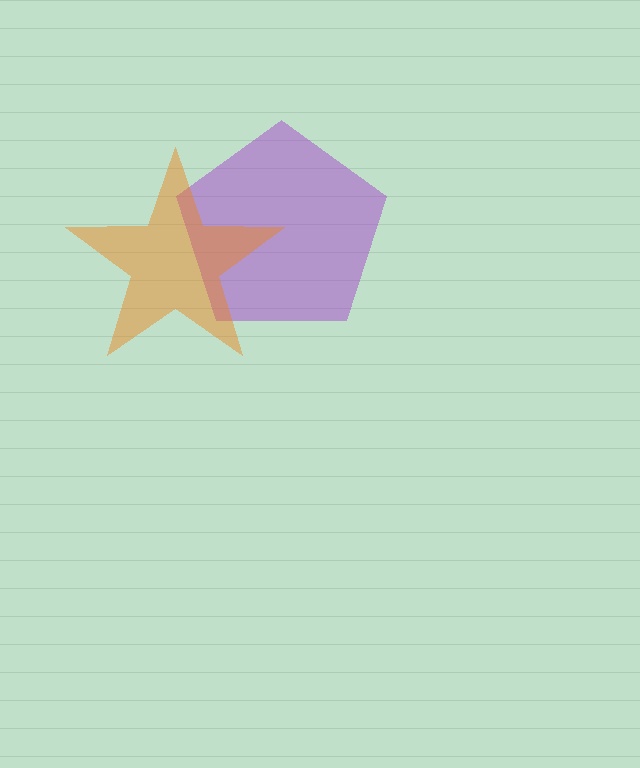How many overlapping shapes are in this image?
There are 2 overlapping shapes in the image.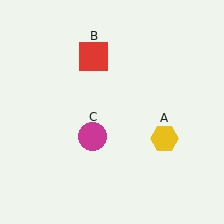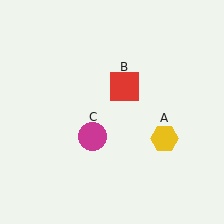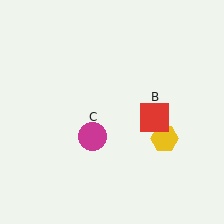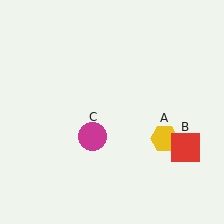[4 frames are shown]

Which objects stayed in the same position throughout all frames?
Yellow hexagon (object A) and magenta circle (object C) remained stationary.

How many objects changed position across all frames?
1 object changed position: red square (object B).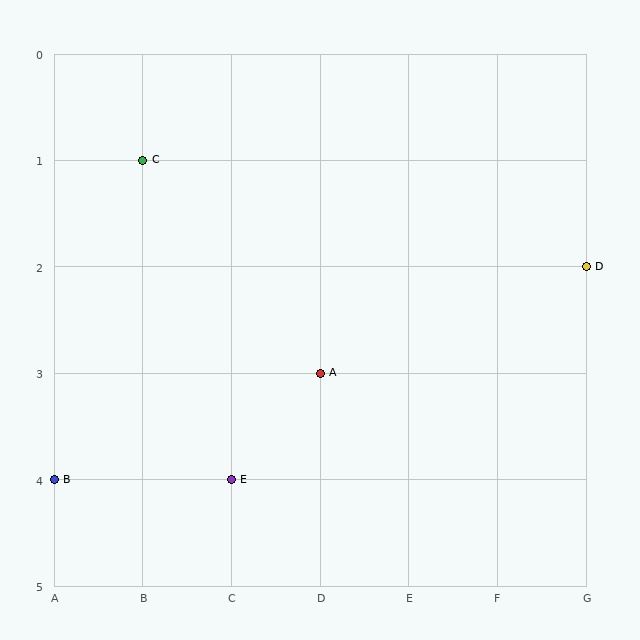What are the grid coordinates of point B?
Point B is at grid coordinates (A, 4).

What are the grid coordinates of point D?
Point D is at grid coordinates (G, 2).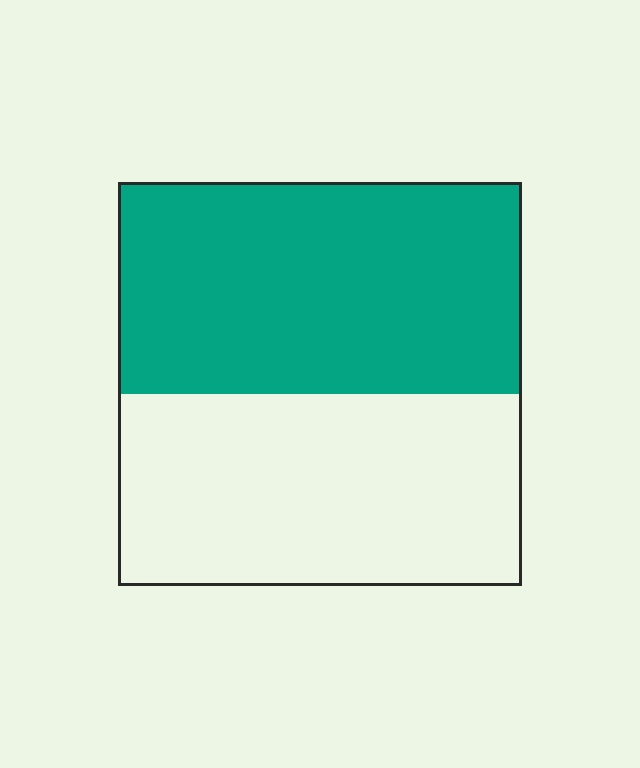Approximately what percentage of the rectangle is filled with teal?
Approximately 50%.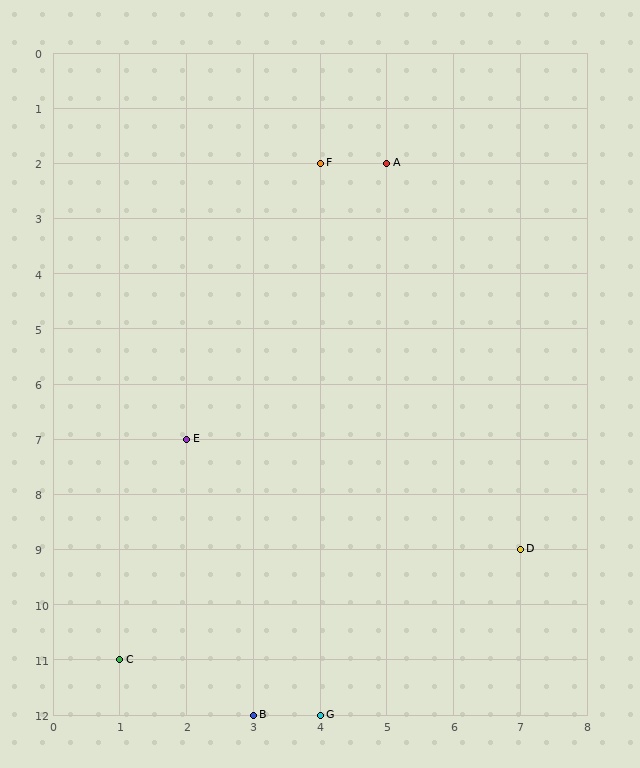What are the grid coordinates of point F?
Point F is at grid coordinates (4, 2).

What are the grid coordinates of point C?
Point C is at grid coordinates (1, 11).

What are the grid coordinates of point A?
Point A is at grid coordinates (5, 2).